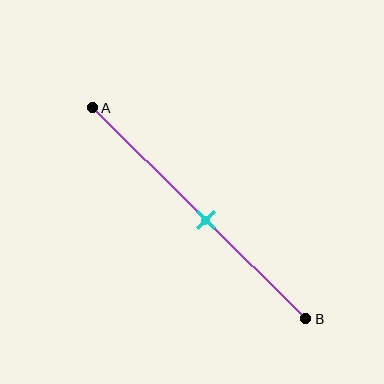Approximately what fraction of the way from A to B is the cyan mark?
The cyan mark is approximately 55% of the way from A to B.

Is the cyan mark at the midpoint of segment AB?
No, the mark is at about 55% from A, not at the 50% midpoint.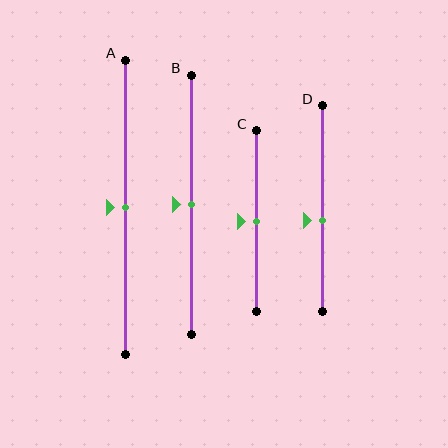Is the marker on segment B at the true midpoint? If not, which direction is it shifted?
Yes, the marker on segment B is at the true midpoint.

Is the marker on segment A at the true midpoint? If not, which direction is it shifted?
Yes, the marker on segment A is at the true midpoint.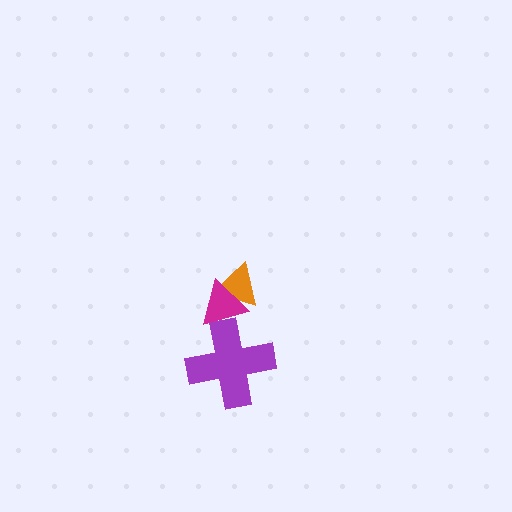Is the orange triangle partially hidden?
Yes, it is partially covered by another shape.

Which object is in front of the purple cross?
The magenta triangle is in front of the purple cross.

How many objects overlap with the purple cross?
1 object overlaps with the purple cross.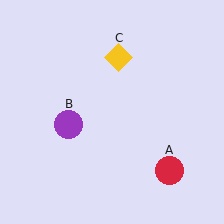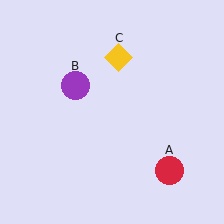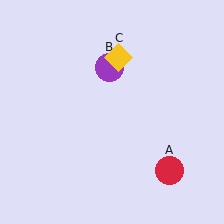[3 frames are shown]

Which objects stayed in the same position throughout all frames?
Red circle (object A) and yellow diamond (object C) remained stationary.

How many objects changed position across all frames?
1 object changed position: purple circle (object B).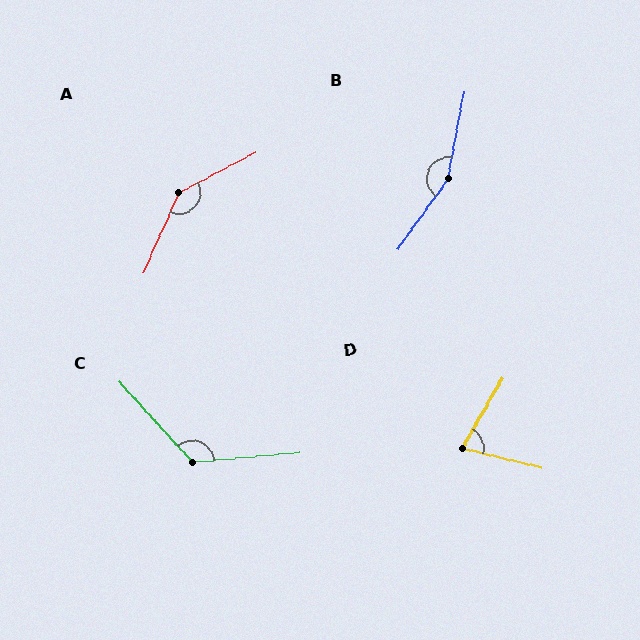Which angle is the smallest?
D, at approximately 74 degrees.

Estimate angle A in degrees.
Approximately 142 degrees.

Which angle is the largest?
B, at approximately 155 degrees.